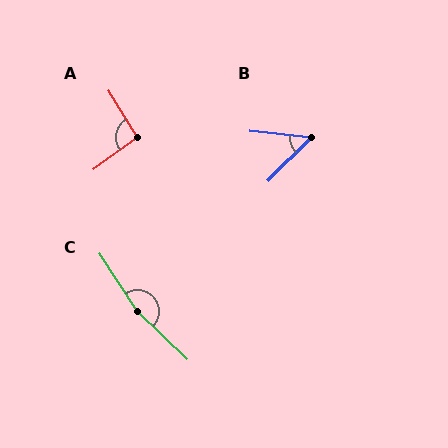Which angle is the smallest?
B, at approximately 50 degrees.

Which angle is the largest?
C, at approximately 167 degrees.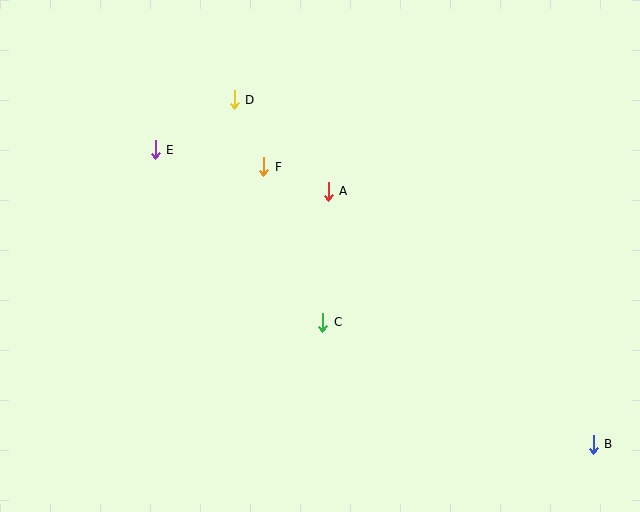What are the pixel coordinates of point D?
Point D is at (234, 100).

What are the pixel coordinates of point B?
Point B is at (593, 444).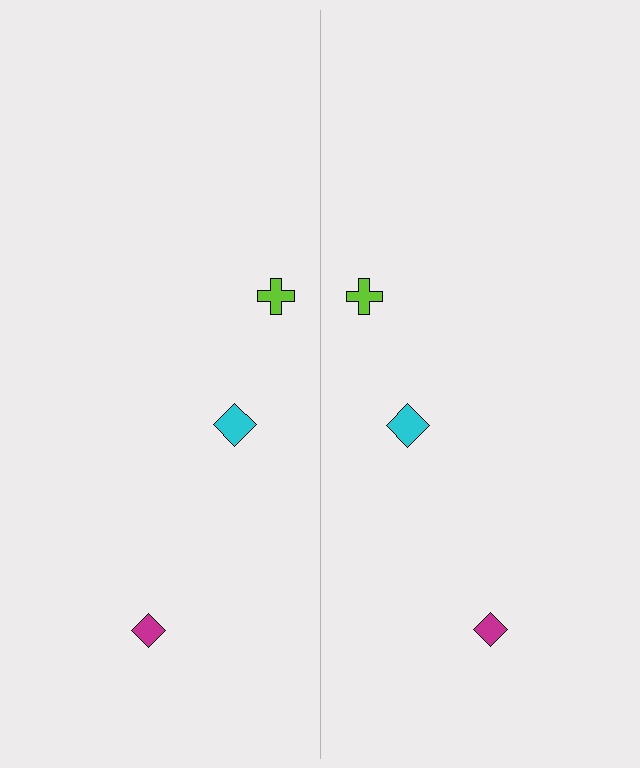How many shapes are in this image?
There are 6 shapes in this image.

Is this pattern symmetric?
Yes, this pattern has bilateral (reflection) symmetry.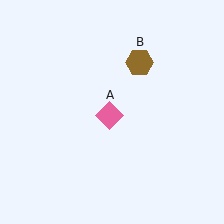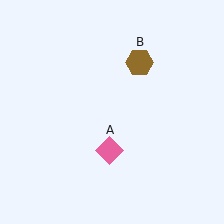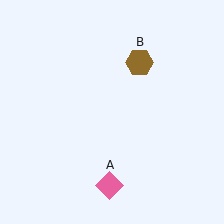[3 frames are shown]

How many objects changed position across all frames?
1 object changed position: pink diamond (object A).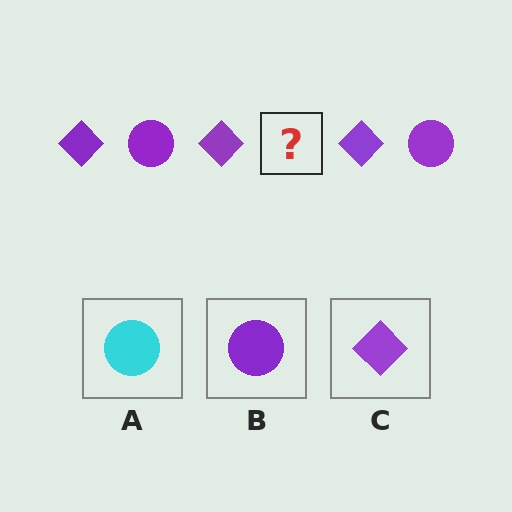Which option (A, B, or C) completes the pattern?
B.